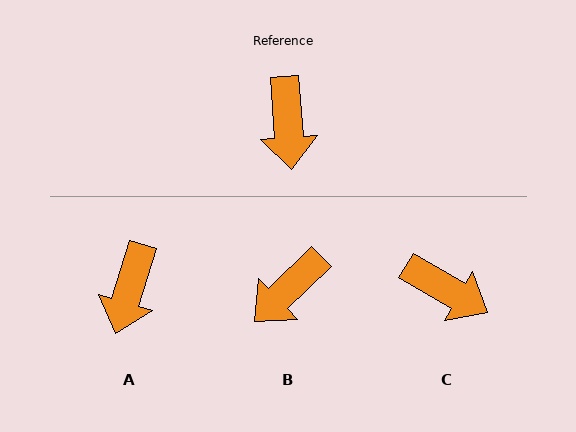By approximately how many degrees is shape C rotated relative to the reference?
Approximately 56 degrees counter-clockwise.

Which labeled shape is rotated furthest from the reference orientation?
C, about 56 degrees away.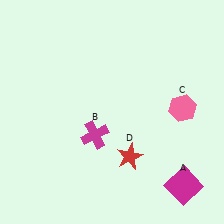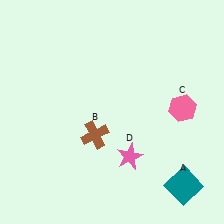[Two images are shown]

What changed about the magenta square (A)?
In Image 1, A is magenta. In Image 2, it changed to teal.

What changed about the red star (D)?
In Image 1, D is red. In Image 2, it changed to pink.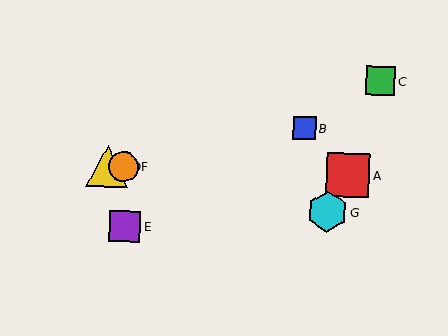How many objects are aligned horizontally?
3 objects (A, D, F) are aligned horizontally.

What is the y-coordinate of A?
Object A is at y≈175.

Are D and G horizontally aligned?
No, D is at y≈166 and G is at y≈212.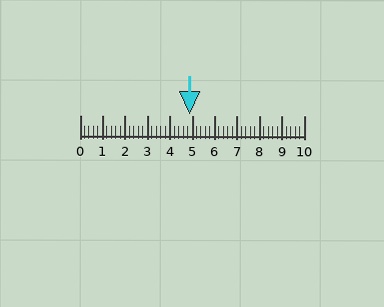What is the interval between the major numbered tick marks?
The major tick marks are spaced 1 units apart.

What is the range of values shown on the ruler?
The ruler shows values from 0 to 10.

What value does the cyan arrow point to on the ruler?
The cyan arrow points to approximately 4.9.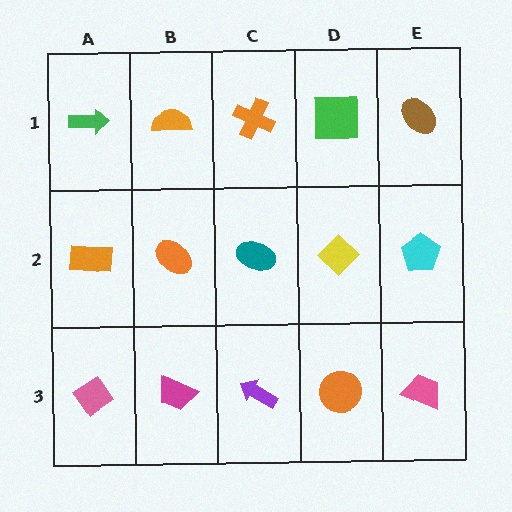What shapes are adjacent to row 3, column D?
A yellow diamond (row 2, column D), a purple arrow (row 3, column C), a pink trapezoid (row 3, column E).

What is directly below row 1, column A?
An orange rectangle.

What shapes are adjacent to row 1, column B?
An orange ellipse (row 2, column B), a green arrow (row 1, column A), an orange cross (row 1, column C).